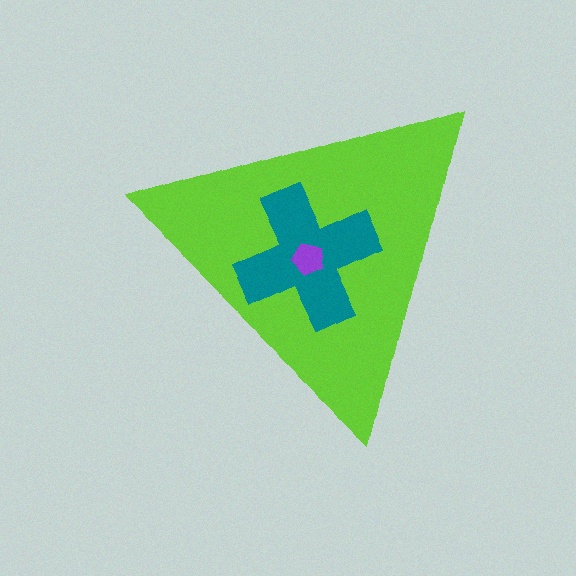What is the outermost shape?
The lime triangle.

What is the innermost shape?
The purple pentagon.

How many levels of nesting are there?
3.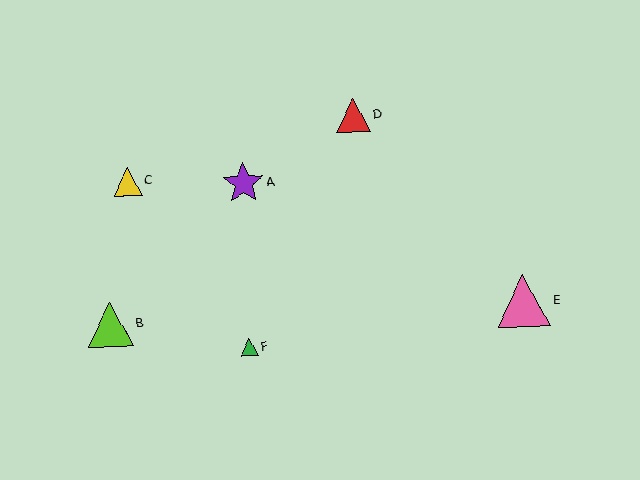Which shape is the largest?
The pink triangle (labeled E) is the largest.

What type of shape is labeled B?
Shape B is a lime triangle.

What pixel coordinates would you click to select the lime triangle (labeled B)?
Click at (110, 325) to select the lime triangle B.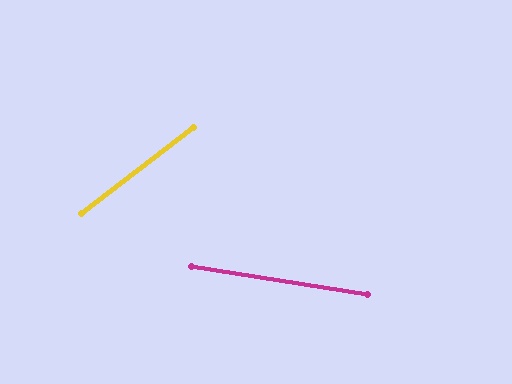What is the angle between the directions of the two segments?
Approximately 47 degrees.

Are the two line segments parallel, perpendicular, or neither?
Neither parallel nor perpendicular — they differ by about 47°.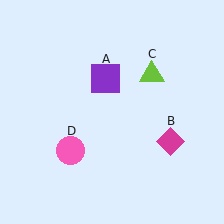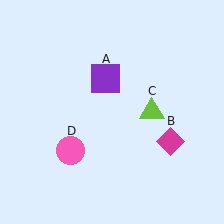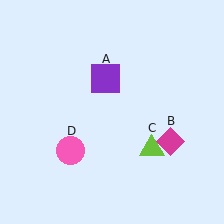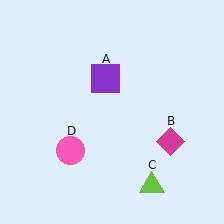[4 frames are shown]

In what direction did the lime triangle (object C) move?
The lime triangle (object C) moved down.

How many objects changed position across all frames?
1 object changed position: lime triangle (object C).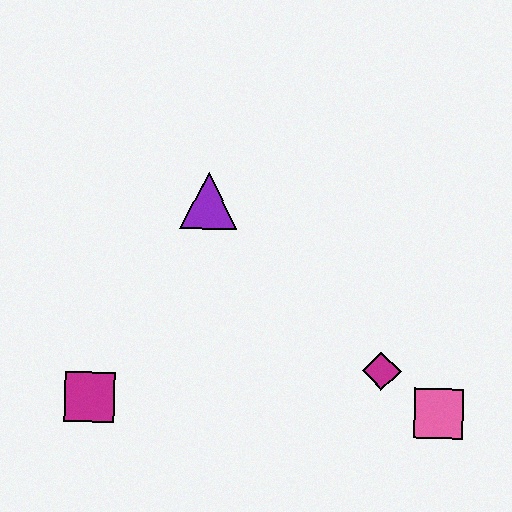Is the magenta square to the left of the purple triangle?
Yes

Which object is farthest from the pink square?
The magenta square is farthest from the pink square.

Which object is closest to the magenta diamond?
The pink square is closest to the magenta diamond.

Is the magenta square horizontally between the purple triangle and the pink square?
No